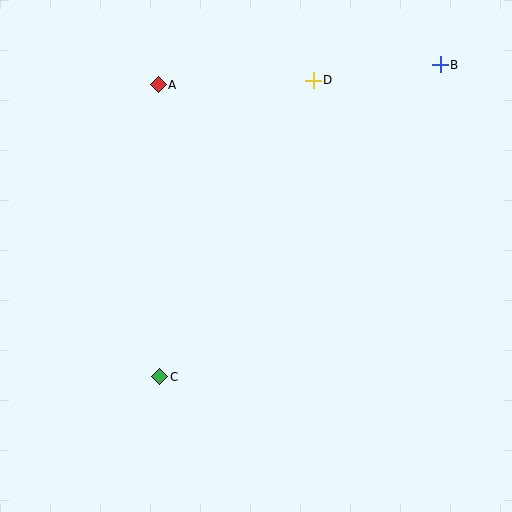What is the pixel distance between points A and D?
The distance between A and D is 155 pixels.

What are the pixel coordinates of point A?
Point A is at (158, 85).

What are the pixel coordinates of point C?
Point C is at (160, 377).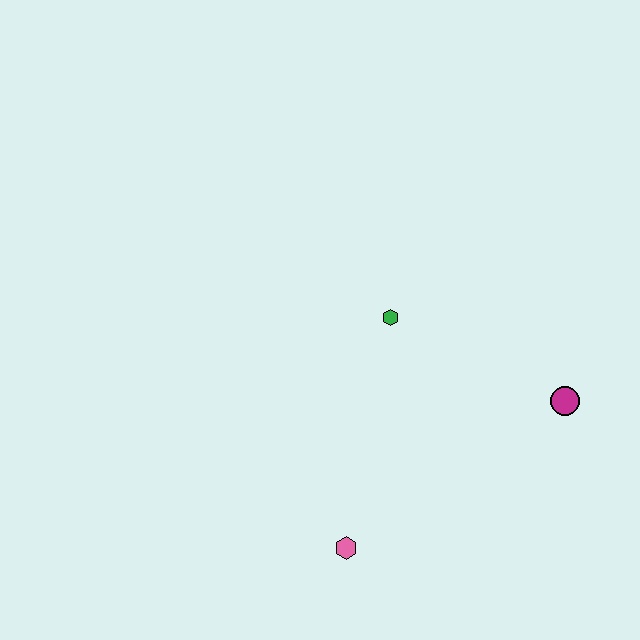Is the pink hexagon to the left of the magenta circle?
Yes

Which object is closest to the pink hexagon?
The green hexagon is closest to the pink hexagon.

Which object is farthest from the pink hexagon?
The magenta circle is farthest from the pink hexagon.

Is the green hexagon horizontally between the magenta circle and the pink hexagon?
Yes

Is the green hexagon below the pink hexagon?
No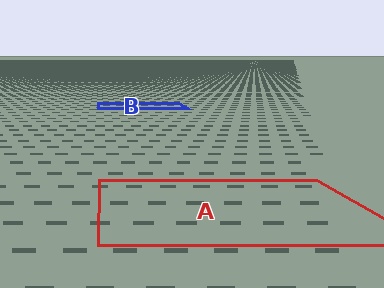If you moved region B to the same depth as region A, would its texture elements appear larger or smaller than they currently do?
They would appear larger. At a closer depth, the same texture elements are projected at a bigger on-screen size.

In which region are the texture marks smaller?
The texture marks are smaller in region B, because it is farther away.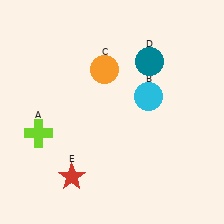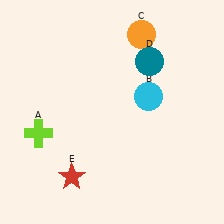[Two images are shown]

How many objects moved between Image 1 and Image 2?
1 object moved between the two images.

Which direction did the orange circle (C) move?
The orange circle (C) moved right.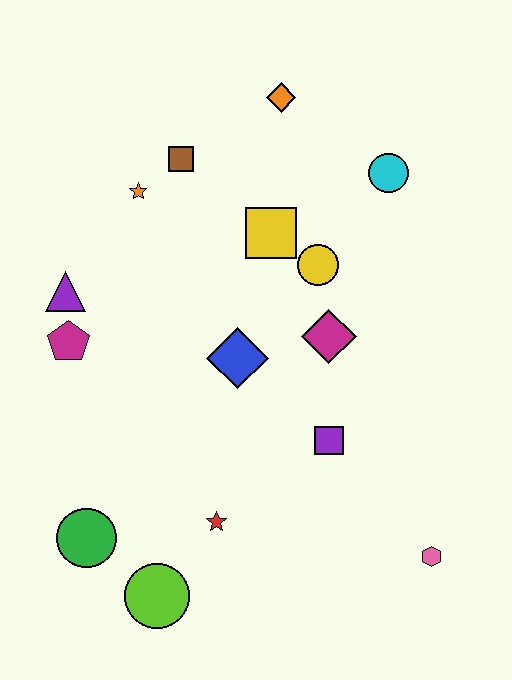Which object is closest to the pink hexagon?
The purple square is closest to the pink hexagon.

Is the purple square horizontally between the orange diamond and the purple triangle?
No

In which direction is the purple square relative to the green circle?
The purple square is to the right of the green circle.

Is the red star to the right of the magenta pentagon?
Yes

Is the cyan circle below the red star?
No